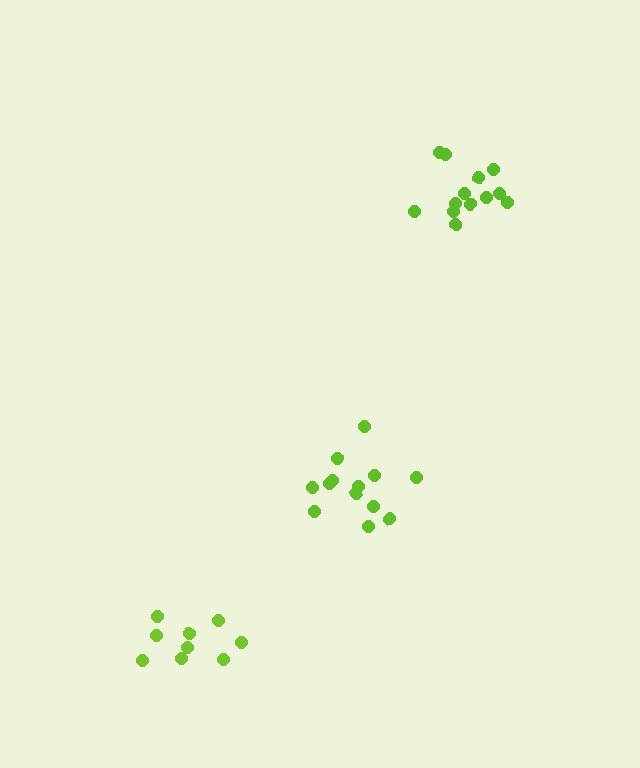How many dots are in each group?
Group 1: 9 dots, Group 2: 13 dots, Group 3: 13 dots (35 total).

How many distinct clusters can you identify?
There are 3 distinct clusters.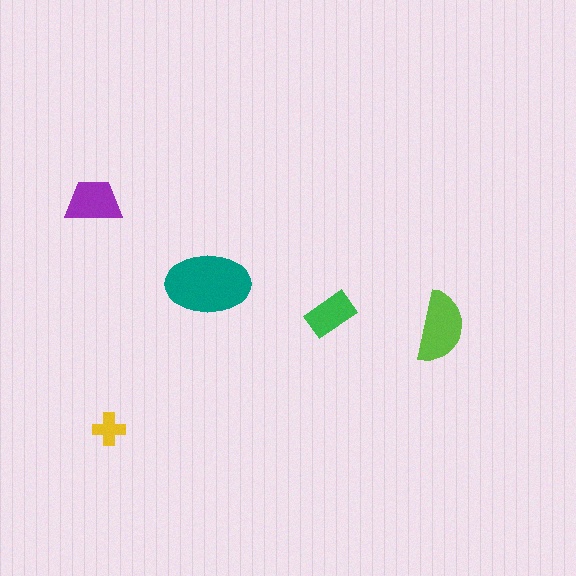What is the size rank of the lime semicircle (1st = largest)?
2nd.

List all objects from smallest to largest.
The yellow cross, the green rectangle, the purple trapezoid, the lime semicircle, the teal ellipse.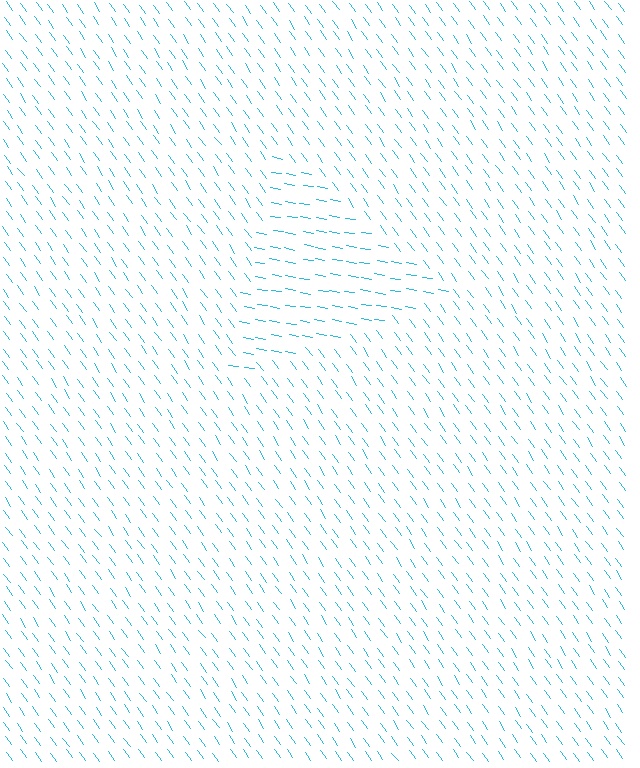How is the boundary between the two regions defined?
The boundary is defined purely by a change in line orientation (approximately 45 degrees difference). All lines are the same color and thickness.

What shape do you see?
I see a triangle.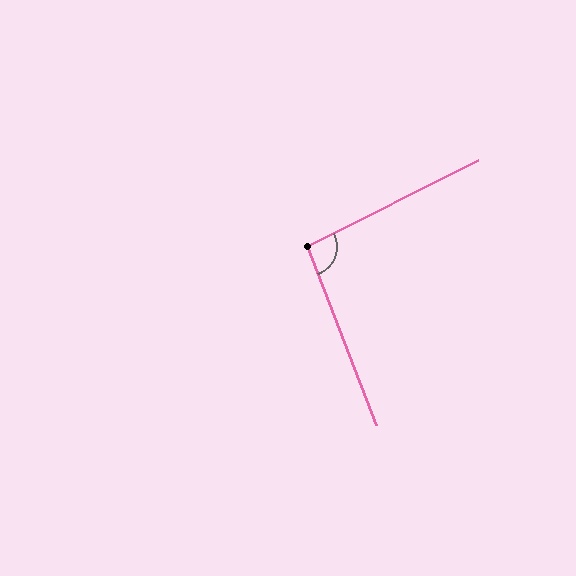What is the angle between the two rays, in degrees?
Approximately 96 degrees.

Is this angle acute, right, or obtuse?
It is obtuse.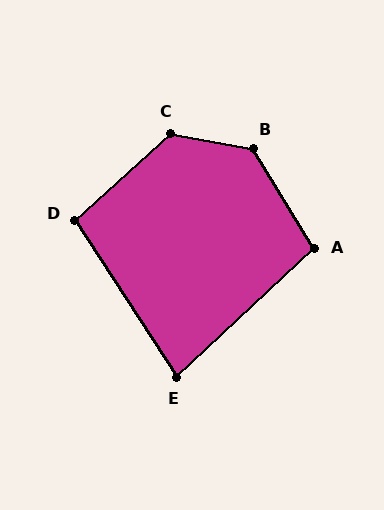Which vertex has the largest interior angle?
B, at approximately 131 degrees.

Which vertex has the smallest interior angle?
E, at approximately 80 degrees.